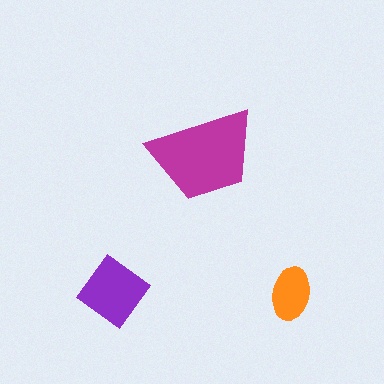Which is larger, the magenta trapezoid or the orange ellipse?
The magenta trapezoid.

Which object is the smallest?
The orange ellipse.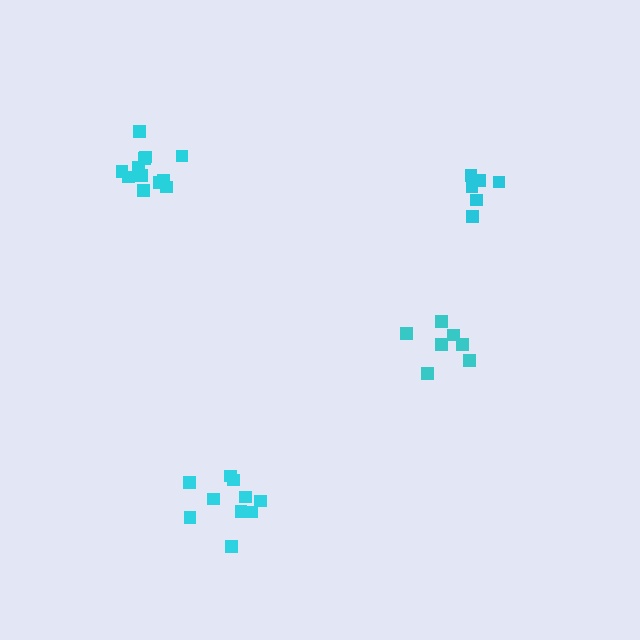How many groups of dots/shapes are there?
There are 4 groups.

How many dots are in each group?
Group 1: 12 dots, Group 2: 7 dots, Group 3: 10 dots, Group 4: 6 dots (35 total).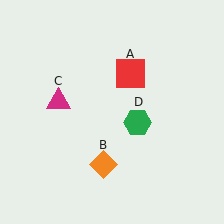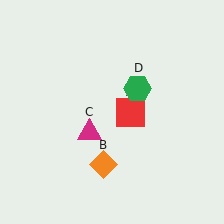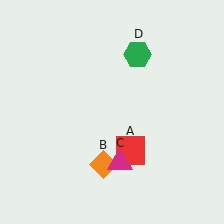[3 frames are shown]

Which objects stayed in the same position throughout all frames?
Orange diamond (object B) remained stationary.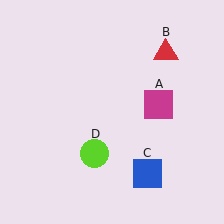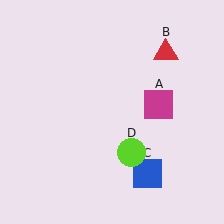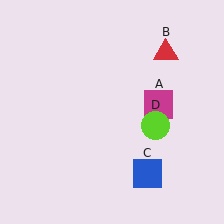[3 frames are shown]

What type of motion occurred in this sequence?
The lime circle (object D) rotated counterclockwise around the center of the scene.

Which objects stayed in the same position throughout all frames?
Magenta square (object A) and red triangle (object B) and blue square (object C) remained stationary.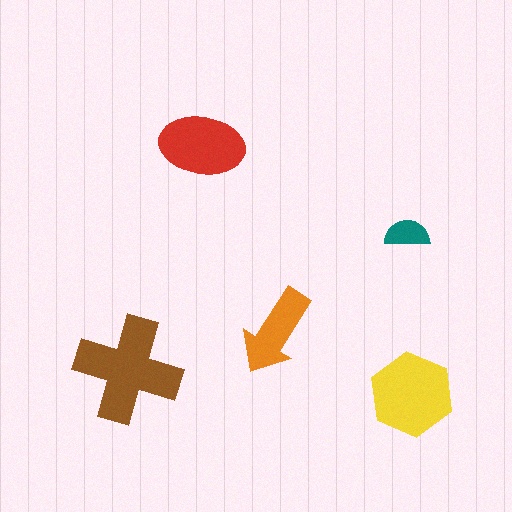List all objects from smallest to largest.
The teal semicircle, the orange arrow, the red ellipse, the yellow hexagon, the brown cross.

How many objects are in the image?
There are 5 objects in the image.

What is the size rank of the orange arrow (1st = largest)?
4th.